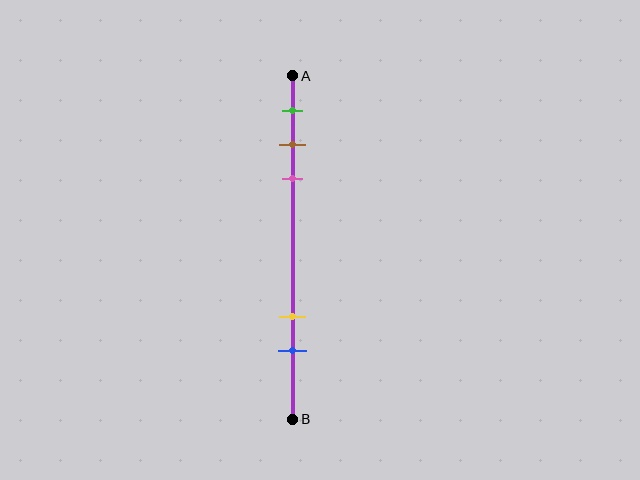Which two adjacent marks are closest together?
The brown and pink marks are the closest adjacent pair.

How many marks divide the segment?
There are 5 marks dividing the segment.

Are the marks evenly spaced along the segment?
No, the marks are not evenly spaced.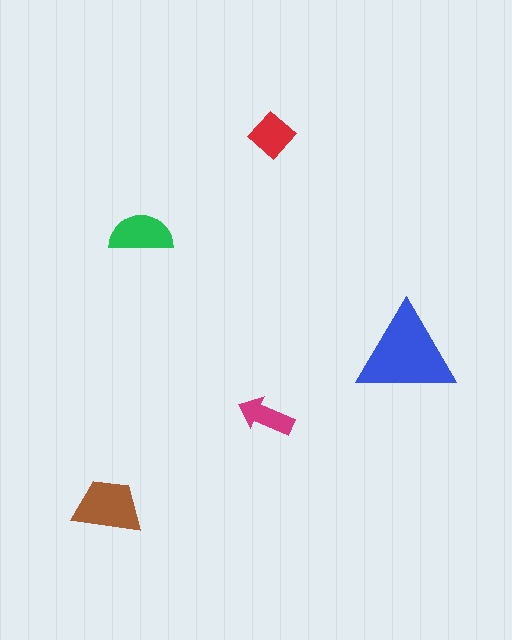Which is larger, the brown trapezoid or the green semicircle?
The brown trapezoid.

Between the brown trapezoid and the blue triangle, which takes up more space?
The blue triangle.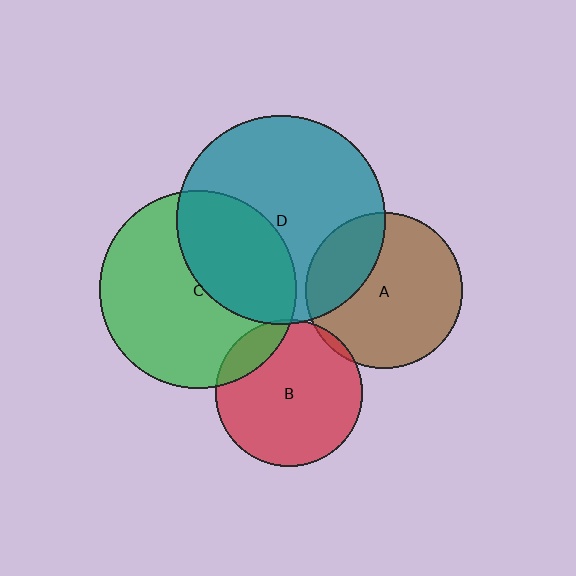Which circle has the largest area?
Circle D (teal).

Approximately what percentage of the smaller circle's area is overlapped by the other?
Approximately 25%.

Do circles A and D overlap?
Yes.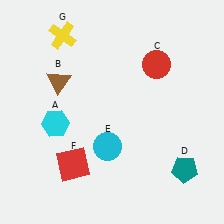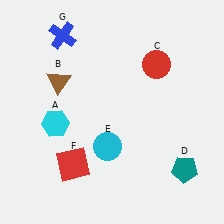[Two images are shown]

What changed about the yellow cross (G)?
In Image 1, G is yellow. In Image 2, it changed to blue.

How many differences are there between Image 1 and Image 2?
There is 1 difference between the two images.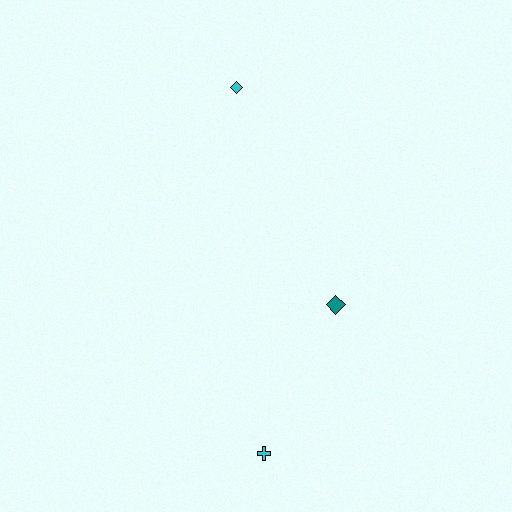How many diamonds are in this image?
There are 2 diamonds.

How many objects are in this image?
There are 3 objects.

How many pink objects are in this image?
There are no pink objects.